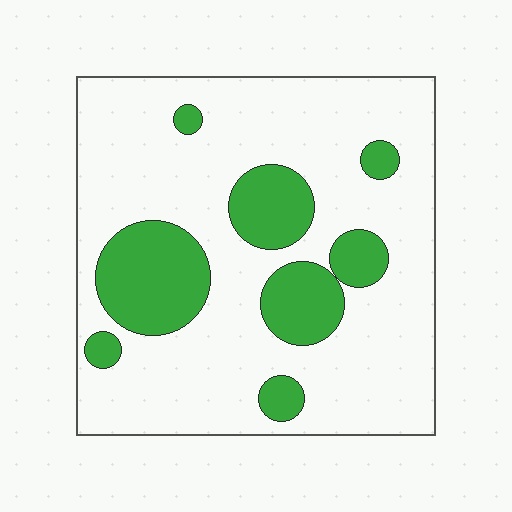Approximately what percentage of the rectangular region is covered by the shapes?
Approximately 25%.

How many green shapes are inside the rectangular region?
8.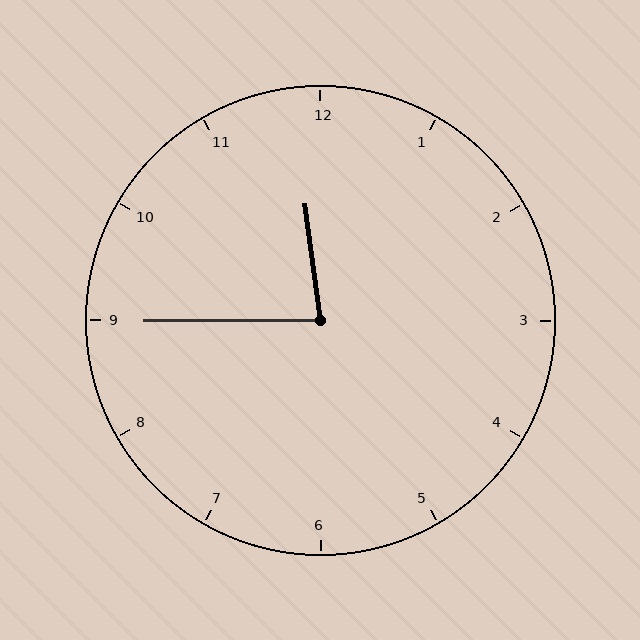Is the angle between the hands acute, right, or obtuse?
It is acute.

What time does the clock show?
11:45.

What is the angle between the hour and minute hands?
Approximately 82 degrees.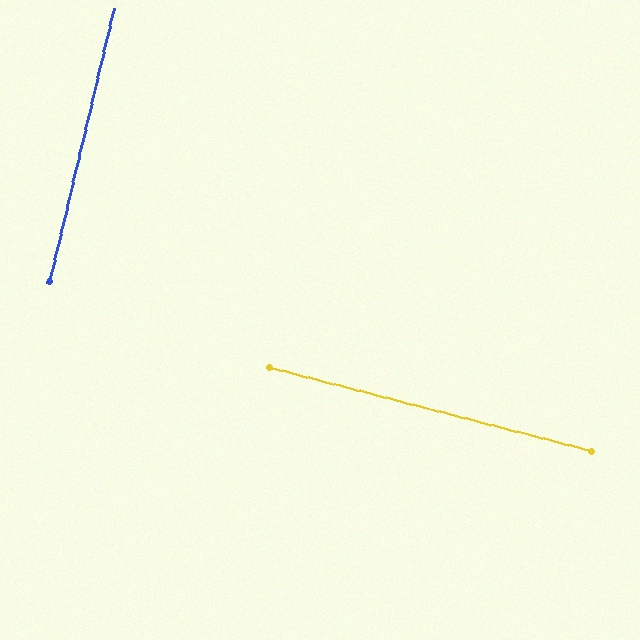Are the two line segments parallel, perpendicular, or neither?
Perpendicular — they meet at approximately 89°.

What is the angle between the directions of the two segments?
Approximately 89 degrees.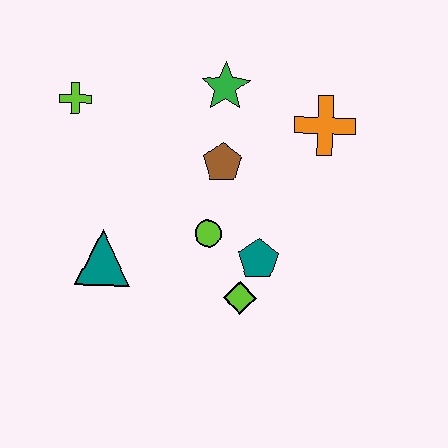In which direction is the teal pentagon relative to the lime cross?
The teal pentagon is to the right of the lime cross.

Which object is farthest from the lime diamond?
The lime cross is farthest from the lime diamond.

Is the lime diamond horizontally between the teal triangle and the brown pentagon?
No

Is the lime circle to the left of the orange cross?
Yes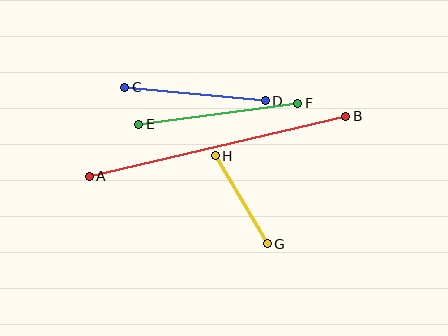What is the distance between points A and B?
The distance is approximately 263 pixels.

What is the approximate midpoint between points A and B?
The midpoint is at approximately (217, 146) pixels.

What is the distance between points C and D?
The distance is approximately 141 pixels.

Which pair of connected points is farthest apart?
Points A and B are farthest apart.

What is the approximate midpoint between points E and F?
The midpoint is at approximately (218, 114) pixels.